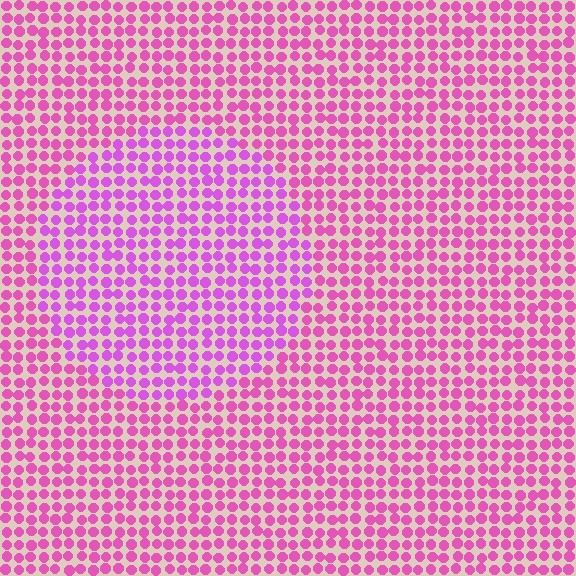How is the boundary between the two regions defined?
The boundary is defined purely by a slight shift in hue (about 23 degrees). Spacing, size, and orientation are identical on both sides.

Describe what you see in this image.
The image is filled with small pink elements in a uniform arrangement. A circle-shaped region is visible where the elements are tinted to a slightly different hue, forming a subtle color boundary.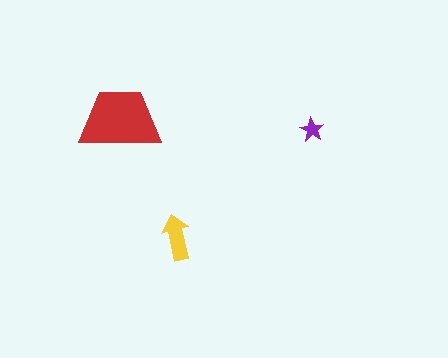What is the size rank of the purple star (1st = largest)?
3rd.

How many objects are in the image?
There are 3 objects in the image.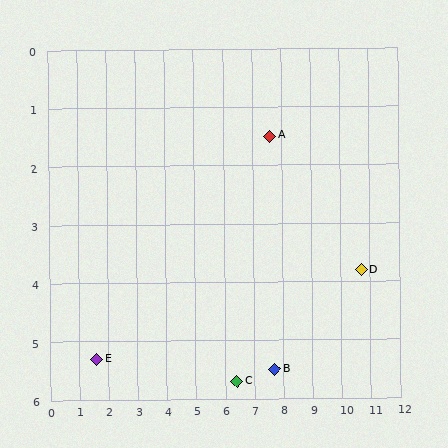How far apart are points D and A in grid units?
Points D and A are about 3.9 grid units apart.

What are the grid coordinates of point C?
Point C is at approximately (6.4, 5.7).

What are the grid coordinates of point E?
Point E is at approximately (1.6, 5.3).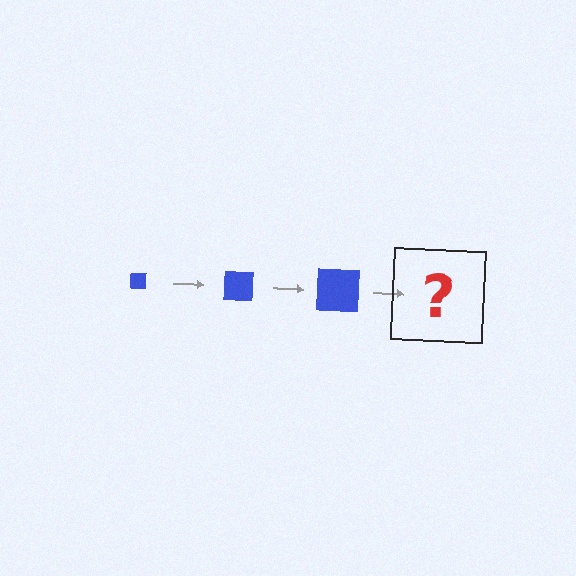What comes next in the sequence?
The next element should be a blue square, larger than the previous one.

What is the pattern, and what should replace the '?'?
The pattern is that the square gets progressively larger each step. The '?' should be a blue square, larger than the previous one.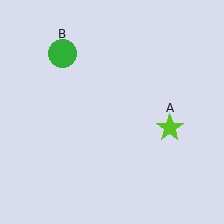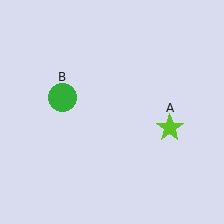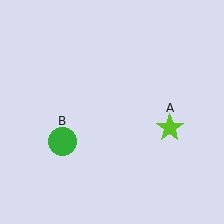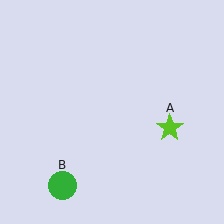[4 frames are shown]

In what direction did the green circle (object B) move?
The green circle (object B) moved down.